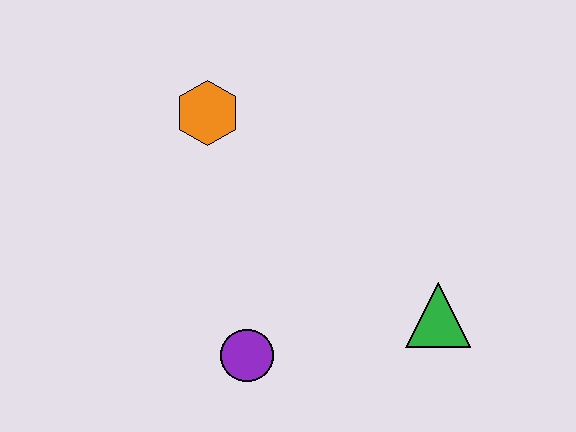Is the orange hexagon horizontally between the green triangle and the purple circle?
No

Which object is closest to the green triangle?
The purple circle is closest to the green triangle.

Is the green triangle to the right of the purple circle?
Yes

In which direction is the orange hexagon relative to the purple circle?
The orange hexagon is above the purple circle.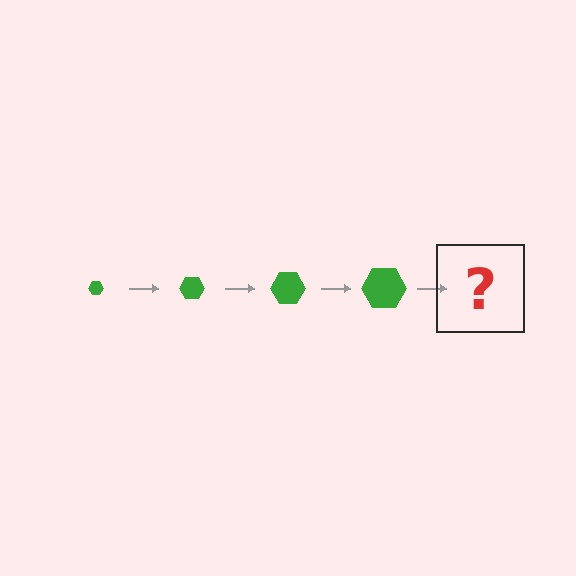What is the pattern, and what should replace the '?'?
The pattern is that the hexagon gets progressively larger each step. The '?' should be a green hexagon, larger than the previous one.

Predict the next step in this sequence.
The next step is a green hexagon, larger than the previous one.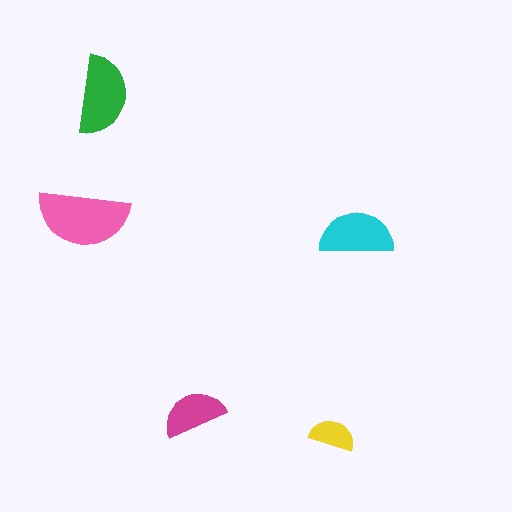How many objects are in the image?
There are 5 objects in the image.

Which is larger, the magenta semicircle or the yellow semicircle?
The magenta one.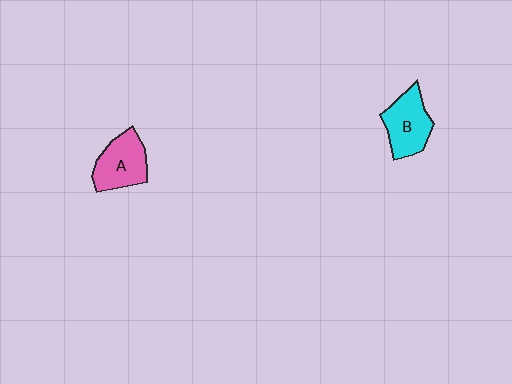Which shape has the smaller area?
Shape A (pink).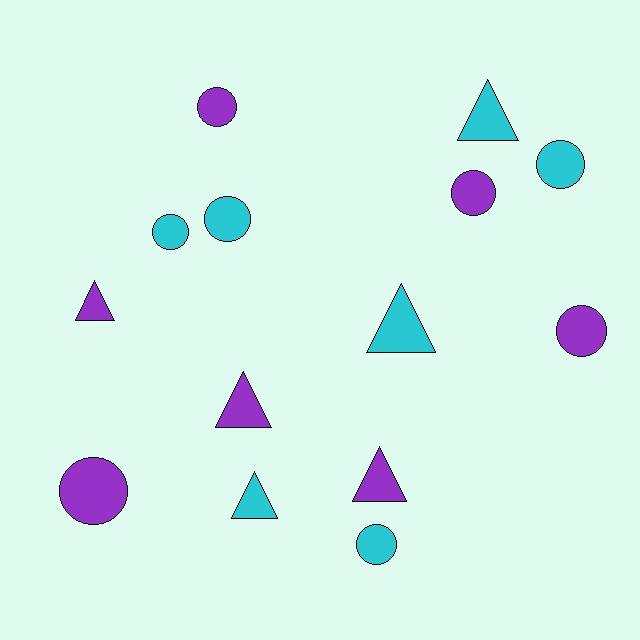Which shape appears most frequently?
Circle, with 8 objects.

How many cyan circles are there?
There are 4 cyan circles.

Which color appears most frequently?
Cyan, with 7 objects.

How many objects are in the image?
There are 14 objects.